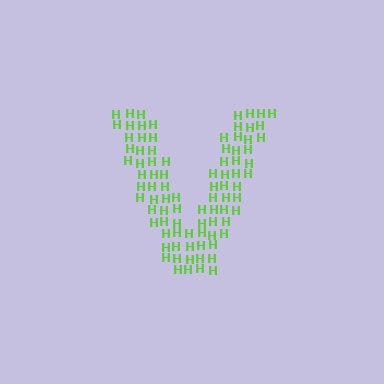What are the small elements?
The small elements are letter H's.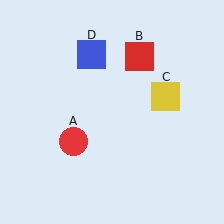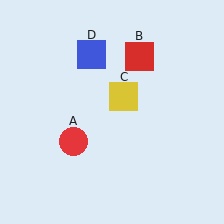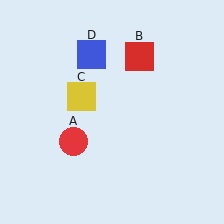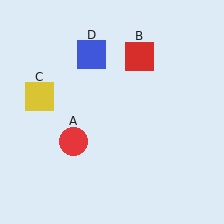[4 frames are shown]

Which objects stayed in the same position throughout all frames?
Red circle (object A) and red square (object B) and blue square (object D) remained stationary.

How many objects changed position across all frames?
1 object changed position: yellow square (object C).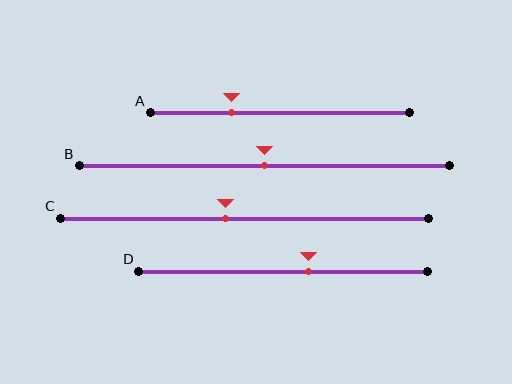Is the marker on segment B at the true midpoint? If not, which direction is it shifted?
Yes, the marker on segment B is at the true midpoint.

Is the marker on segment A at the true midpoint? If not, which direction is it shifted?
No, the marker on segment A is shifted to the left by about 19% of the segment length.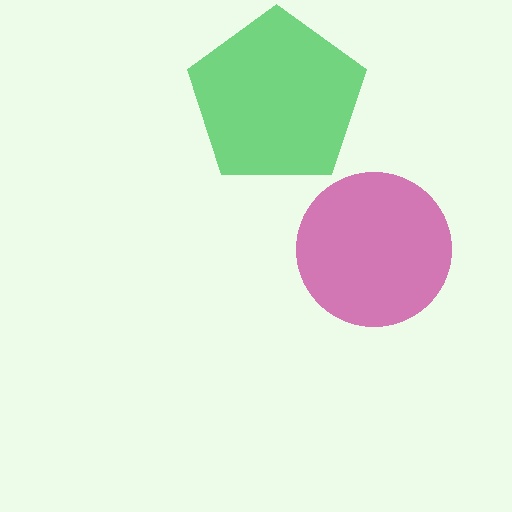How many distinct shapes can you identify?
There are 2 distinct shapes: a green pentagon, a magenta circle.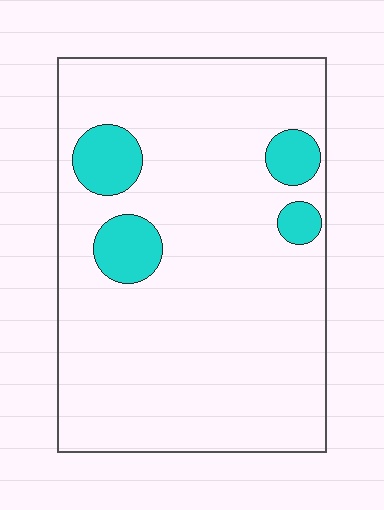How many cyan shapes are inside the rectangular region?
4.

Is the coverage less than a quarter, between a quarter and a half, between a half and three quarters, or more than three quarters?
Less than a quarter.